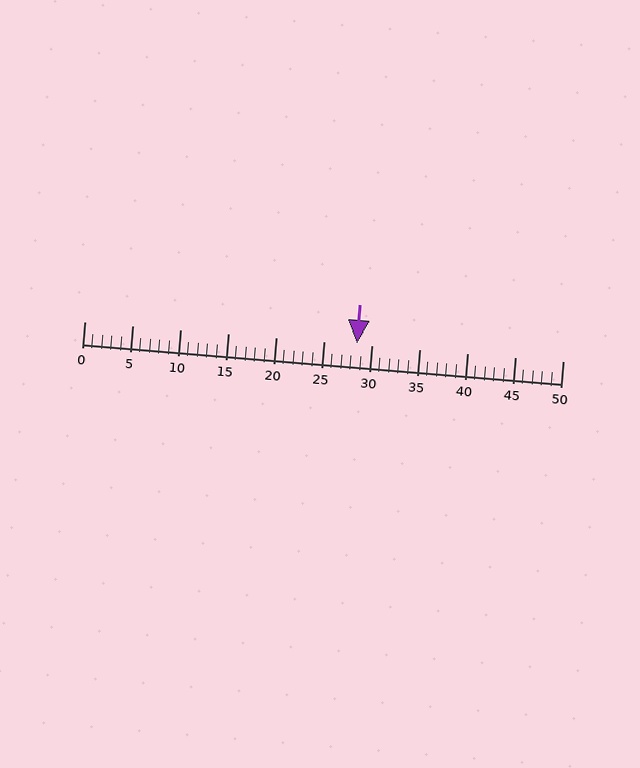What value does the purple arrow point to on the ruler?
The purple arrow points to approximately 28.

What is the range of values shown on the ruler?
The ruler shows values from 0 to 50.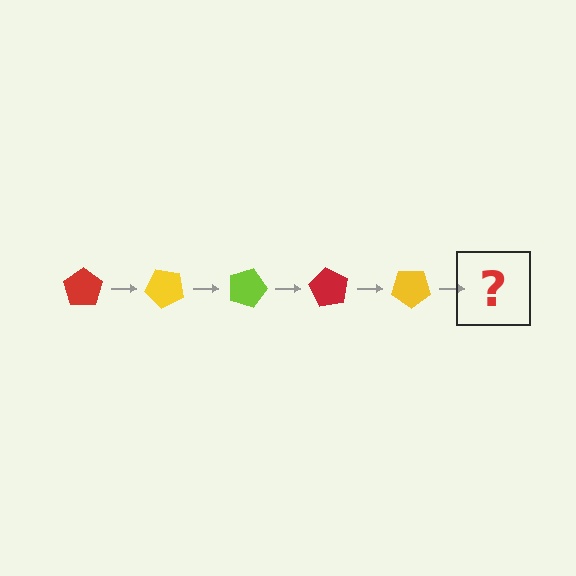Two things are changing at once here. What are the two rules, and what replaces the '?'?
The two rules are that it rotates 45 degrees each step and the color cycles through red, yellow, and lime. The '?' should be a lime pentagon, rotated 225 degrees from the start.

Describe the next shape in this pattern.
It should be a lime pentagon, rotated 225 degrees from the start.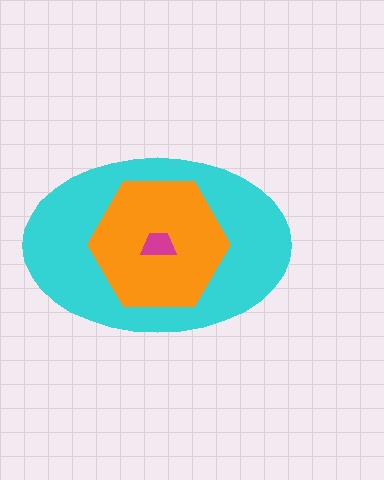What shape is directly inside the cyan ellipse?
The orange hexagon.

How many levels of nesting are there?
3.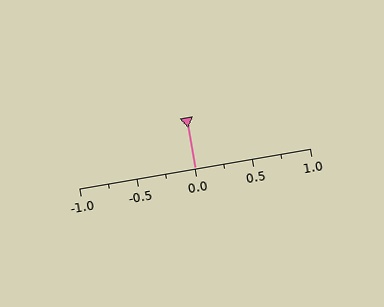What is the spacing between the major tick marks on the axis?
The major ticks are spaced 0.5 apart.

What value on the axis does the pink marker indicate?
The marker indicates approximately 0.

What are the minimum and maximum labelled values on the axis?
The axis runs from -1.0 to 1.0.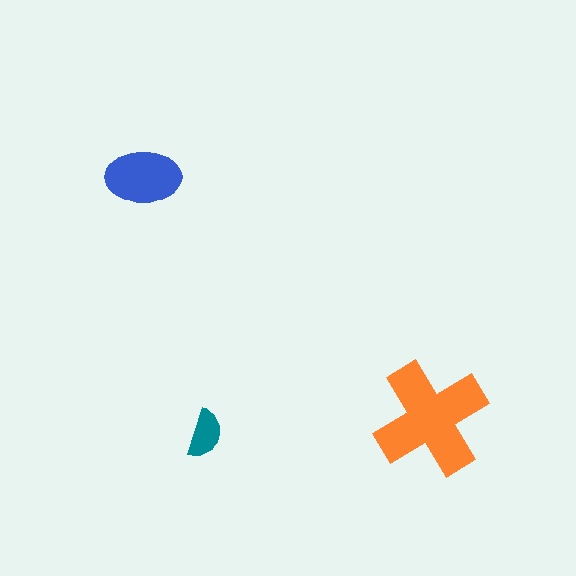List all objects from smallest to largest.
The teal semicircle, the blue ellipse, the orange cross.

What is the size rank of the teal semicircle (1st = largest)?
3rd.